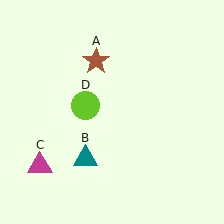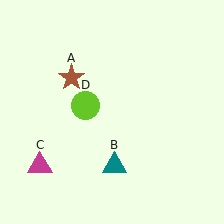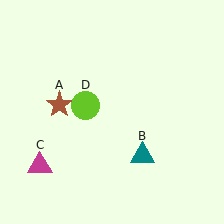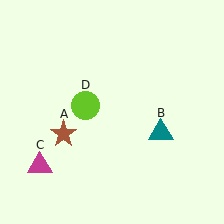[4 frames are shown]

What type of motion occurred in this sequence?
The brown star (object A), teal triangle (object B) rotated counterclockwise around the center of the scene.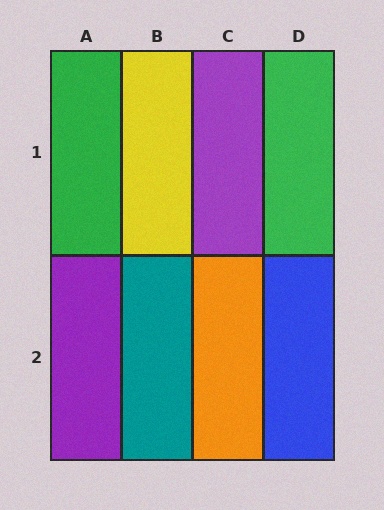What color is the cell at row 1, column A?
Green.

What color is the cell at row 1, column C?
Purple.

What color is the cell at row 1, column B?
Yellow.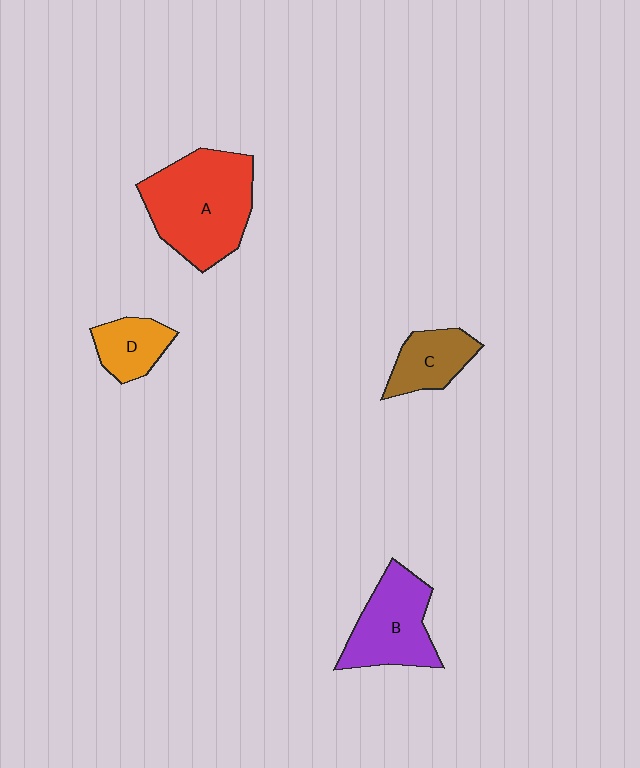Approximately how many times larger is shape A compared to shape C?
Approximately 2.3 times.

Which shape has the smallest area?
Shape D (orange).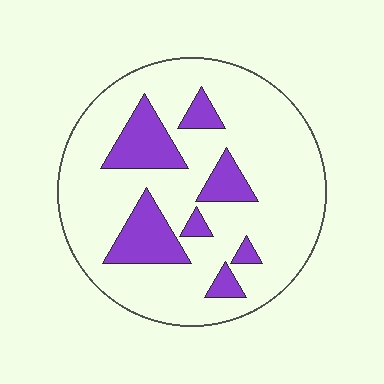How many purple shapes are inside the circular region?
7.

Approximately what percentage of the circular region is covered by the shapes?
Approximately 20%.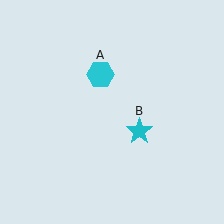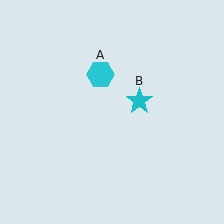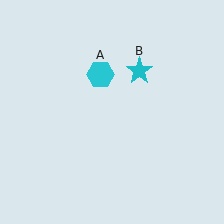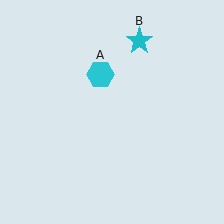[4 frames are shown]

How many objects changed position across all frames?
1 object changed position: cyan star (object B).